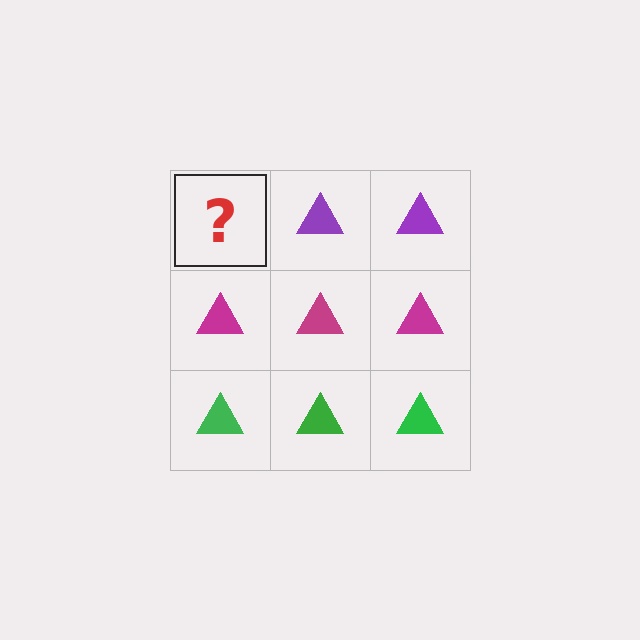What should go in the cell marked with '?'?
The missing cell should contain a purple triangle.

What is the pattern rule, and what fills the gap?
The rule is that each row has a consistent color. The gap should be filled with a purple triangle.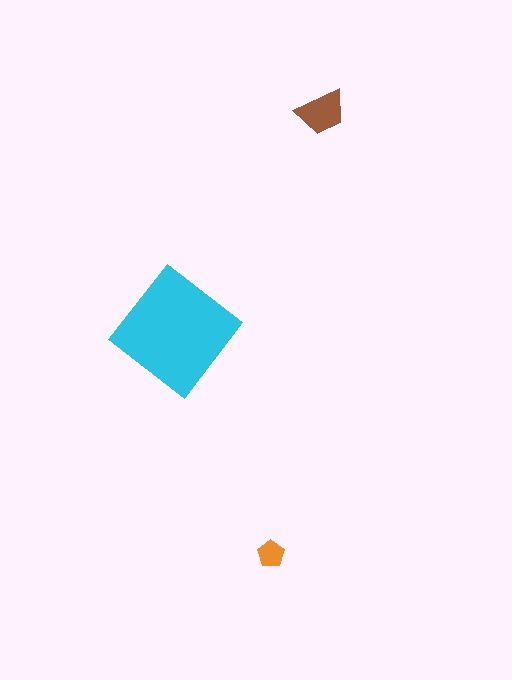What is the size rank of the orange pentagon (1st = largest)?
3rd.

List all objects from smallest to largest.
The orange pentagon, the brown trapezoid, the cyan diamond.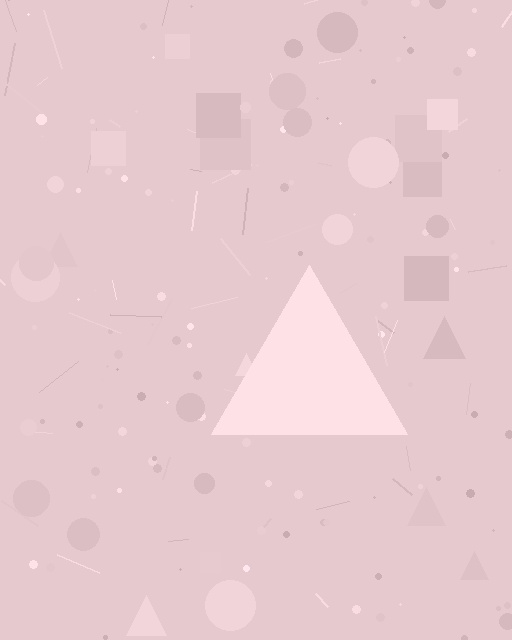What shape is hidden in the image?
A triangle is hidden in the image.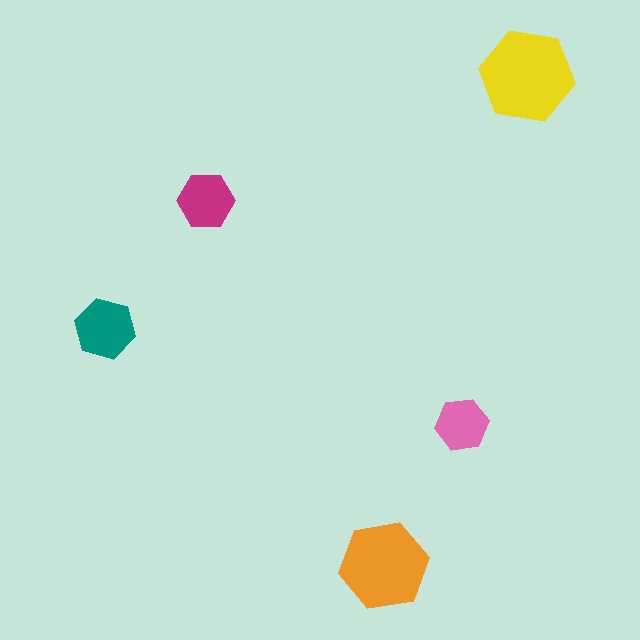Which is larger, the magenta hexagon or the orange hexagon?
The orange one.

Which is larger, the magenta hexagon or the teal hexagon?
The teal one.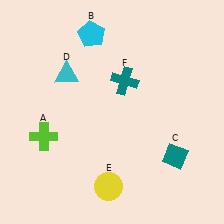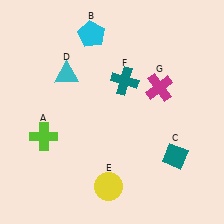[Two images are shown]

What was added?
A magenta cross (G) was added in Image 2.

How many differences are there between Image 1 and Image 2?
There is 1 difference between the two images.